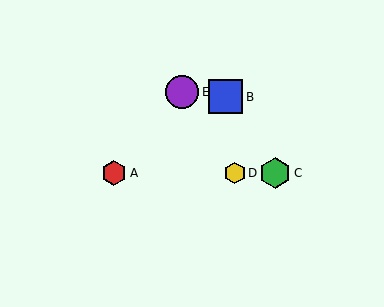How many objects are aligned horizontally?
3 objects (A, C, D) are aligned horizontally.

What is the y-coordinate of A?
Object A is at y≈173.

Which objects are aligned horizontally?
Objects A, C, D are aligned horizontally.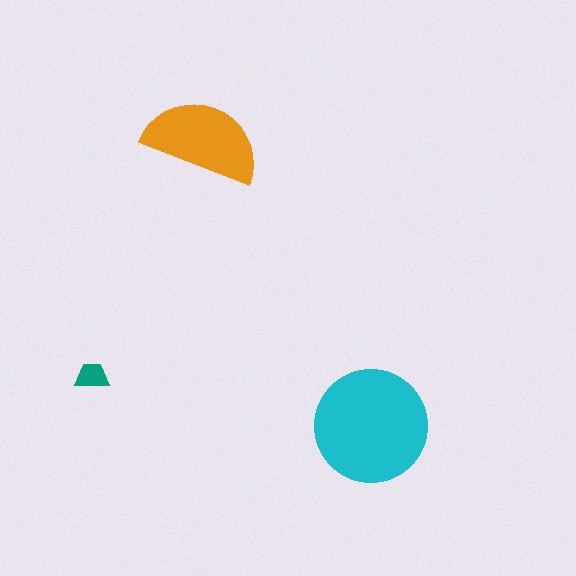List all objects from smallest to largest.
The teal trapezoid, the orange semicircle, the cyan circle.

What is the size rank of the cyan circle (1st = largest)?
1st.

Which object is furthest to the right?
The cyan circle is rightmost.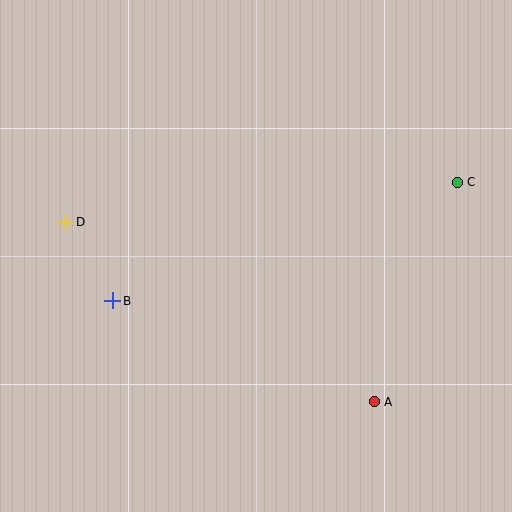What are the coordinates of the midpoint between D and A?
The midpoint between D and A is at (220, 312).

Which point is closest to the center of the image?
Point B at (113, 301) is closest to the center.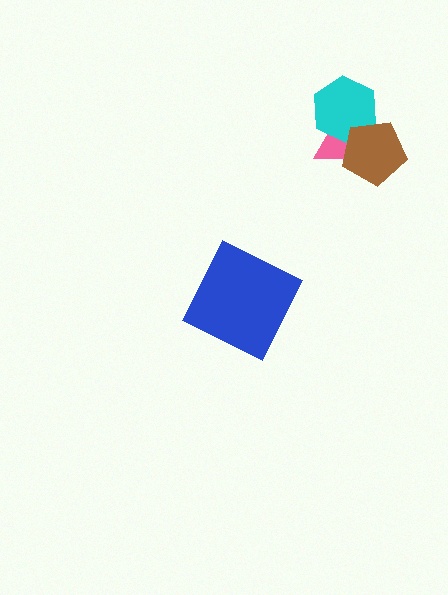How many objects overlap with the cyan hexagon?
2 objects overlap with the cyan hexagon.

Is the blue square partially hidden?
No, no other shape covers it.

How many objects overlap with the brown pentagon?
2 objects overlap with the brown pentagon.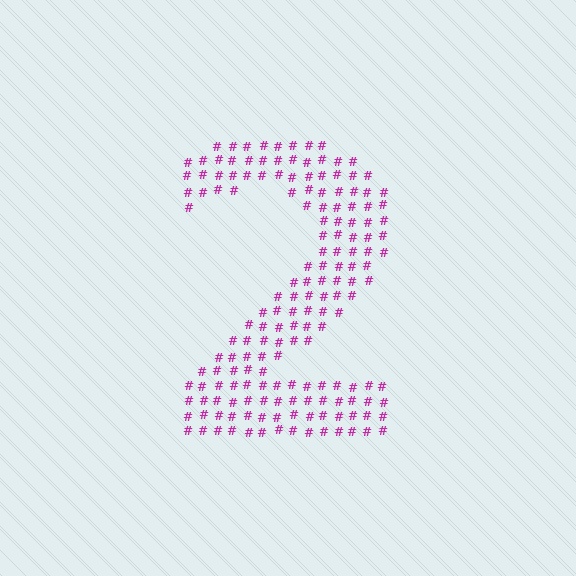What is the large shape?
The large shape is the digit 2.